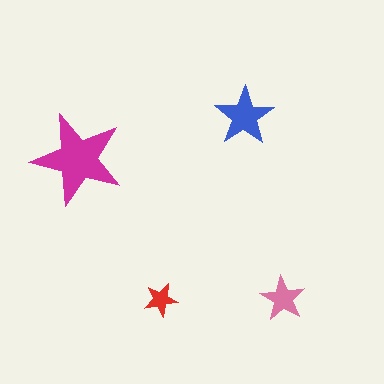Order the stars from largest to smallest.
the magenta one, the blue one, the pink one, the red one.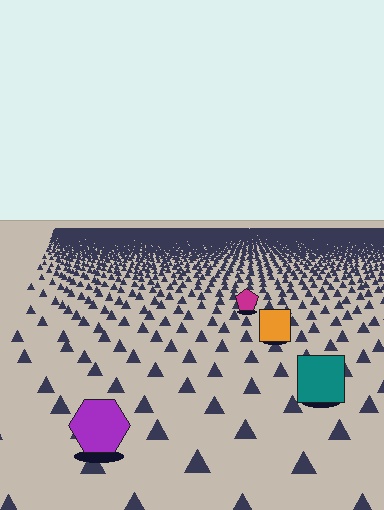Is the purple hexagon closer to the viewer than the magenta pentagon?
Yes. The purple hexagon is closer — you can tell from the texture gradient: the ground texture is coarser near it.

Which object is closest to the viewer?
The purple hexagon is closest. The texture marks near it are larger and more spread out.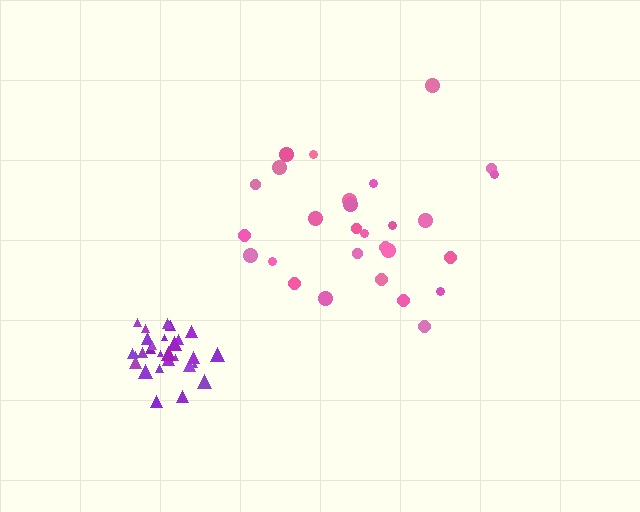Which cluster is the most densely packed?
Purple.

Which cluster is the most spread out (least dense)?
Pink.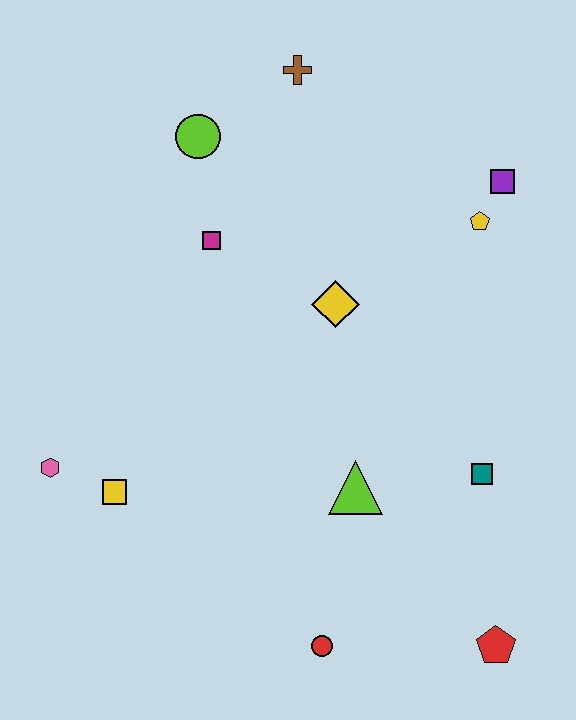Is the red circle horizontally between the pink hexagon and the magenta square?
No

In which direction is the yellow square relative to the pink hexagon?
The yellow square is to the right of the pink hexagon.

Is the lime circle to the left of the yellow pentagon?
Yes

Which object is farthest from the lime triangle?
The brown cross is farthest from the lime triangle.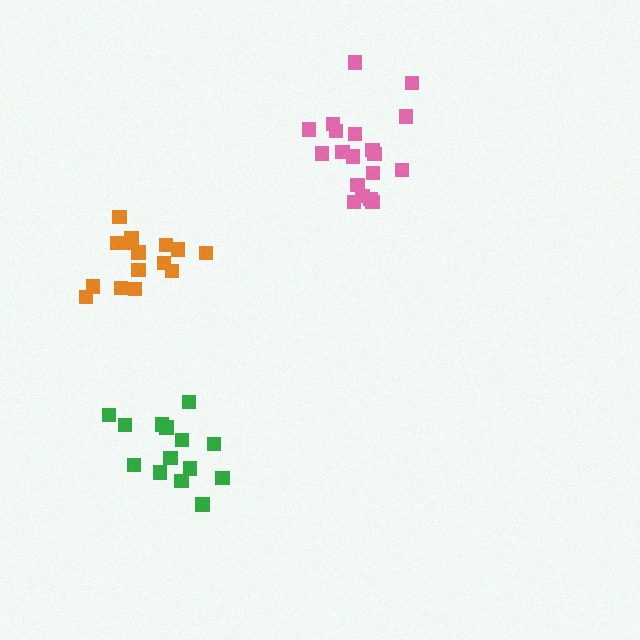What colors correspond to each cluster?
The clusters are colored: green, pink, orange.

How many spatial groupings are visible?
There are 3 spatial groupings.